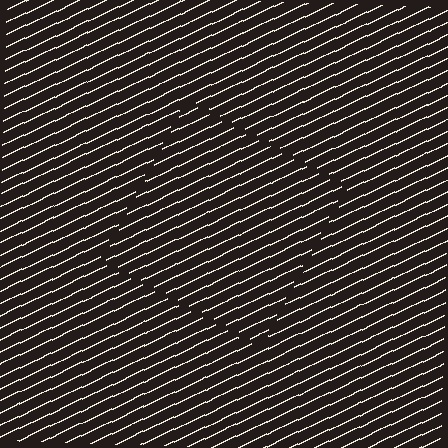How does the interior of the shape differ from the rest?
The interior of the shape contains the same grating, shifted by half a period — the contour is defined by the phase discontinuity where line-ends from the inner and outer gratings abut.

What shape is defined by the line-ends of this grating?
An illusory square. The interior of the shape contains the same grating, shifted by half a period — the contour is defined by the phase discontinuity where line-ends from the inner and outer gratings abut.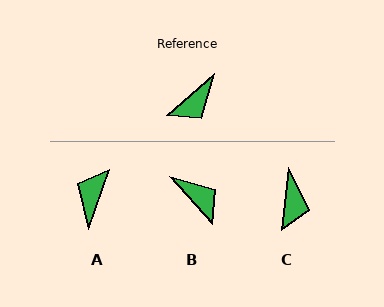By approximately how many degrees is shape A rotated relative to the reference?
Approximately 150 degrees clockwise.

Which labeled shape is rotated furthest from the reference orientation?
A, about 150 degrees away.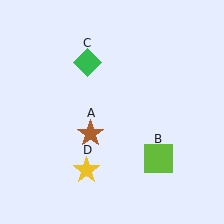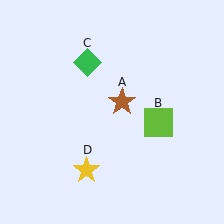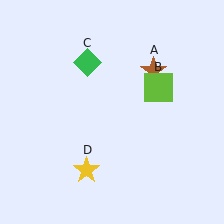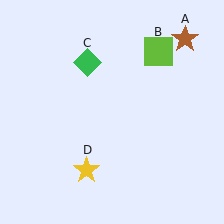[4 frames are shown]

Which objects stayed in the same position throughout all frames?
Green diamond (object C) and yellow star (object D) remained stationary.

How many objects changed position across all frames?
2 objects changed position: brown star (object A), lime square (object B).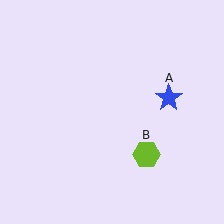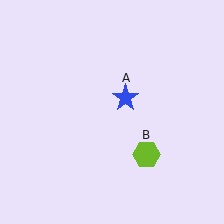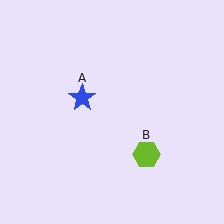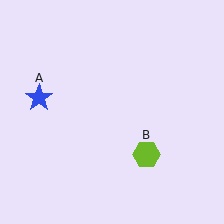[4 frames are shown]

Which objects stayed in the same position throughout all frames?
Lime hexagon (object B) remained stationary.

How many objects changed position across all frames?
1 object changed position: blue star (object A).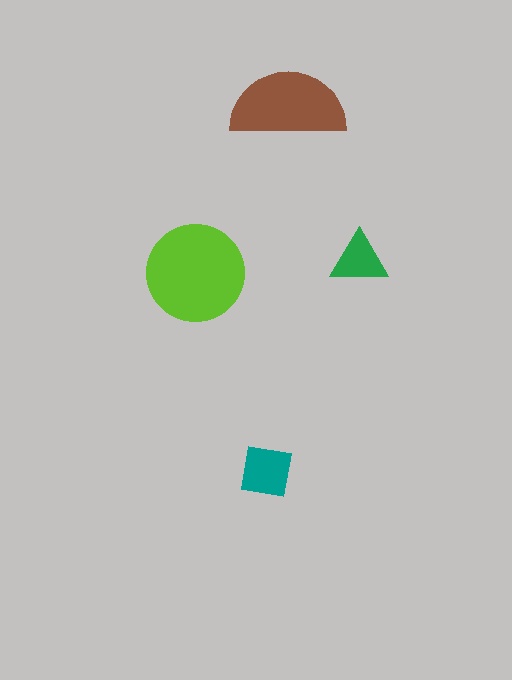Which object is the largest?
The lime circle.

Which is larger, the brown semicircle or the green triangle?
The brown semicircle.